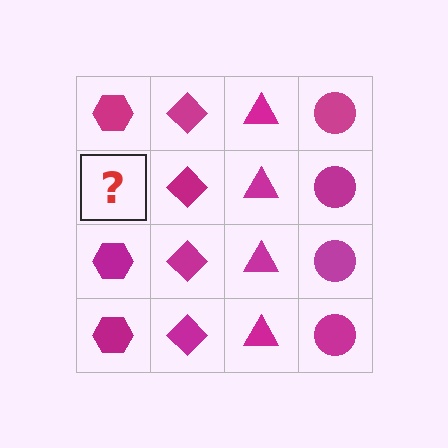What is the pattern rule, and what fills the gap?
The rule is that each column has a consistent shape. The gap should be filled with a magenta hexagon.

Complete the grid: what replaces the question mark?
The question mark should be replaced with a magenta hexagon.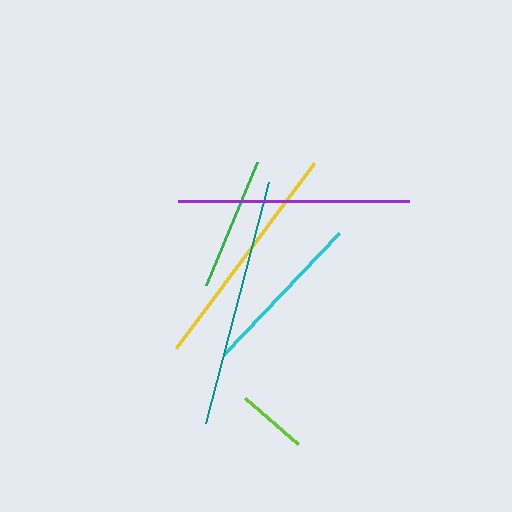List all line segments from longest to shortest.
From longest to shortest: teal, purple, yellow, cyan, green, lime.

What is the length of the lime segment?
The lime segment is approximately 70 pixels long.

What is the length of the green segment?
The green segment is approximately 134 pixels long.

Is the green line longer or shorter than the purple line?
The purple line is longer than the green line.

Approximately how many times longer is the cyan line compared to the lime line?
The cyan line is approximately 2.4 times the length of the lime line.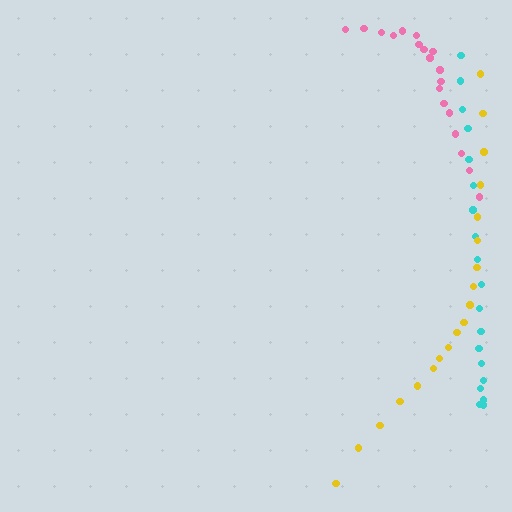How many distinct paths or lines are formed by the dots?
There are 3 distinct paths.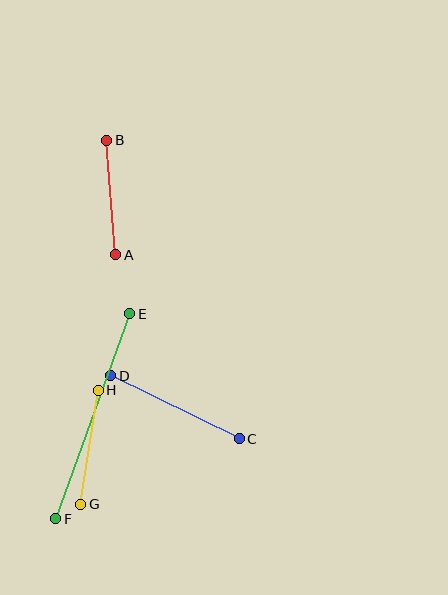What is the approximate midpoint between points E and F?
The midpoint is at approximately (93, 416) pixels.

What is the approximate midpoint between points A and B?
The midpoint is at approximately (111, 197) pixels.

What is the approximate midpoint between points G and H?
The midpoint is at approximately (90, 447) pixels.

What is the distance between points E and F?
The distance is approximately 218 pixels.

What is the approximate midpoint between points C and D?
The midpoint is at approximately (175, 407) pixels.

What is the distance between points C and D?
The distance is approximately 143 pixels.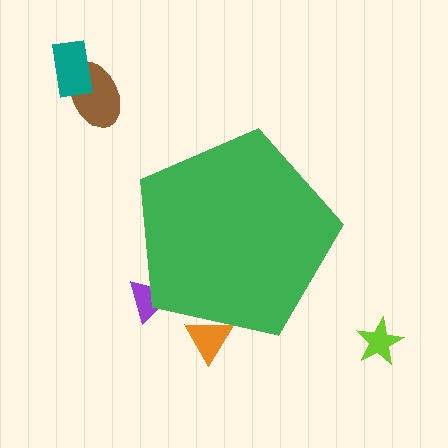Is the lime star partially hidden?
No, the lime star is fully visible.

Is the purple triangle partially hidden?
Yes, the purple triangle is partially hidden behind the green pentagon.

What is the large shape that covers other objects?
A green pentagon.